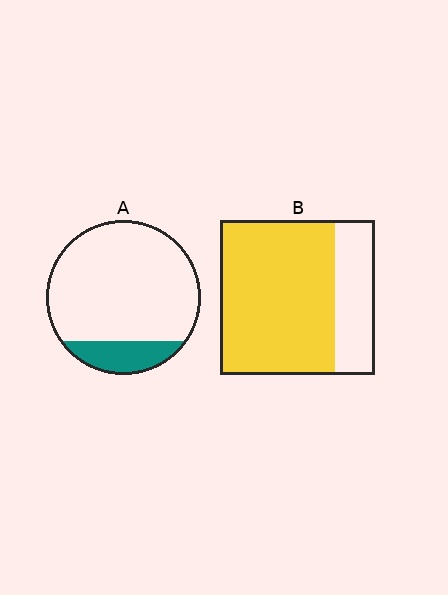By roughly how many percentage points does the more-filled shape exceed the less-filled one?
By roughly 60 percentage points (B over A).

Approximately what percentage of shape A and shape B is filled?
A is approximately 15% and B is approximately 75%.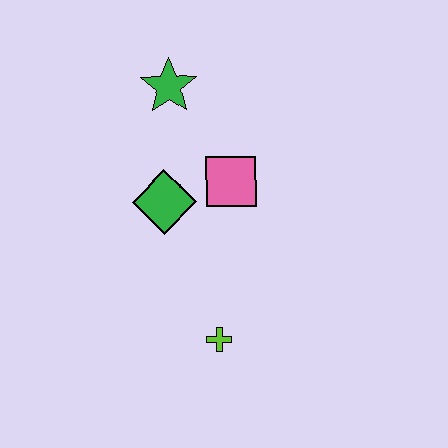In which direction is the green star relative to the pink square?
The green star is above the pink square.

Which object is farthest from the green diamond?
The lime cross is farthest from the green diamond.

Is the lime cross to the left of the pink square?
Yes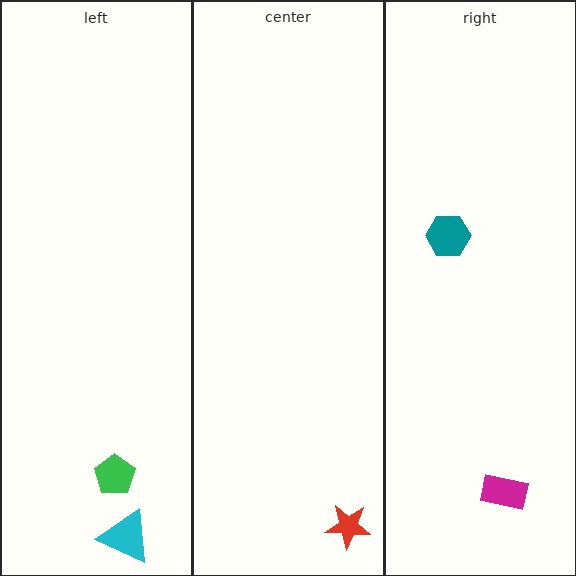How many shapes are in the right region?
2.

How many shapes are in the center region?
1.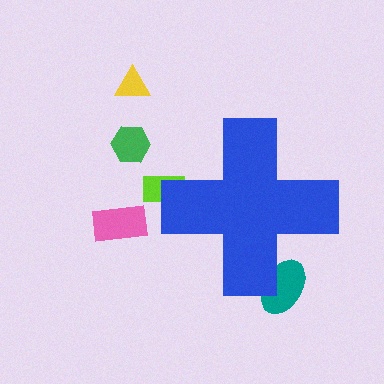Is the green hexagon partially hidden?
No, the green hexagon is fully visible.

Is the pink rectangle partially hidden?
No, the pink rectangle is fully visible.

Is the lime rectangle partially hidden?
Yes, the lime rectangle is partially hidden behind the blue cross.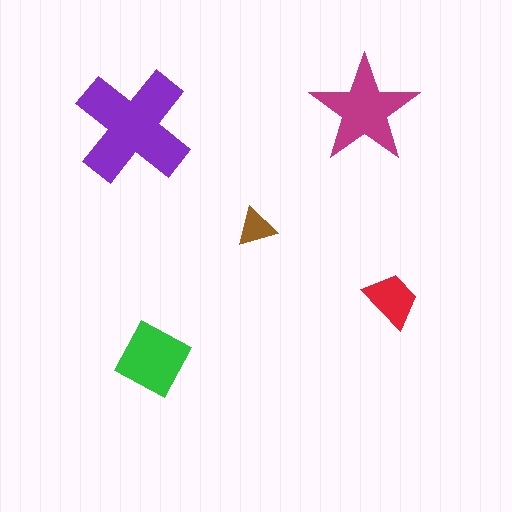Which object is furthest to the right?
The red trapezoid is rightmost.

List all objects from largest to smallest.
The purple cross, the magenta star, the green square, the red trapezoid, the brown triangle.